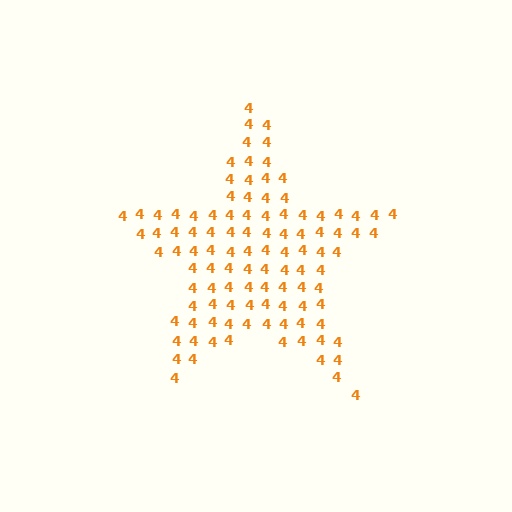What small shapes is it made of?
It is made of small digit 4's.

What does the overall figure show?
The overall figure shows a star.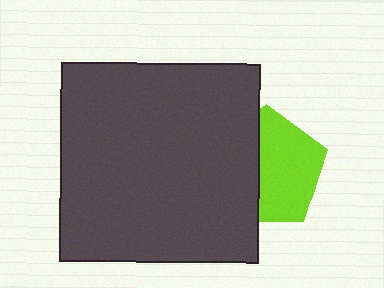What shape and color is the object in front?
The object in front is a dark gray square.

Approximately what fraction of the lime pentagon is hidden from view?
Roughly 42% of the lime pentagon is hidden behind the dark gray square.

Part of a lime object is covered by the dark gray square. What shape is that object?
It is a pentagon.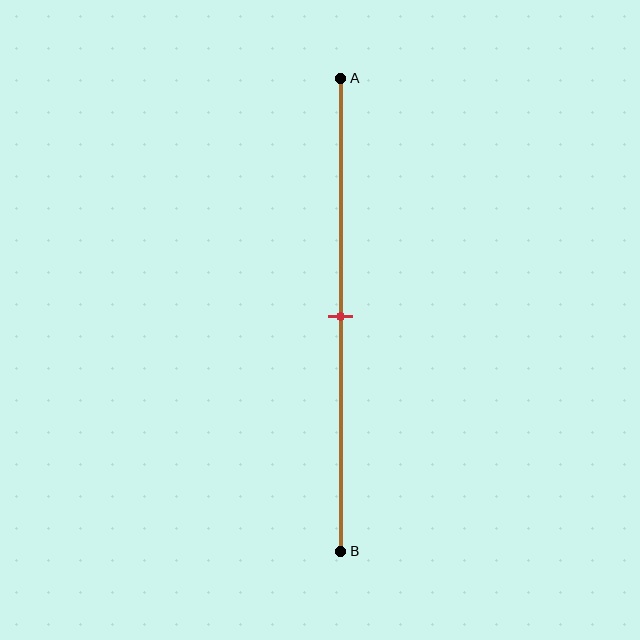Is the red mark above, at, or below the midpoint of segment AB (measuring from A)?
The red mark is approximately at the midpoint of segment AB.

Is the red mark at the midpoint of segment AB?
Yes, the mark is approximately at the midpoint.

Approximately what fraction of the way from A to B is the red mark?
The red mark is approximately 50% of the way from A to B.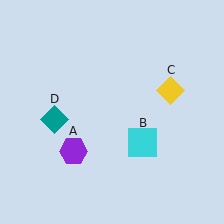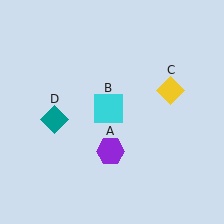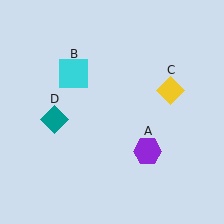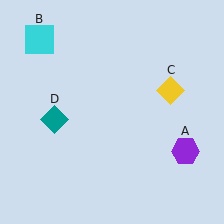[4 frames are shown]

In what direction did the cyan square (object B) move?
The cyan square (object B) moved up and to the left.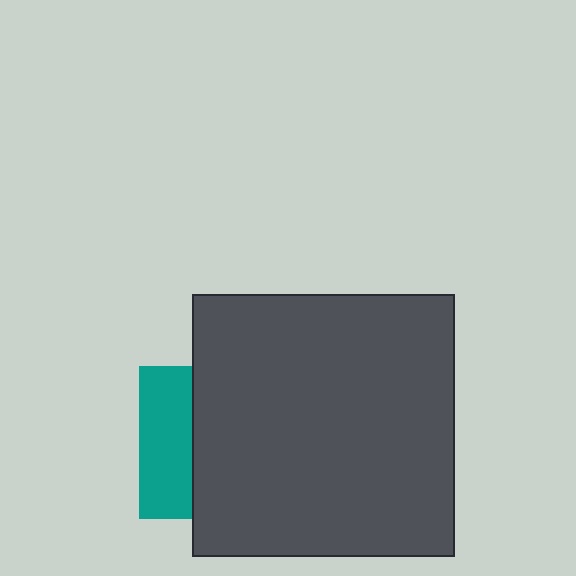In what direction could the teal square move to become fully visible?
The teal square could move left. That would shift it out from behind the dark gray square entirely.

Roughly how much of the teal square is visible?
A small part of it is visible (roughly 34%).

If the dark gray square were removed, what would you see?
You would see the complete teal square.